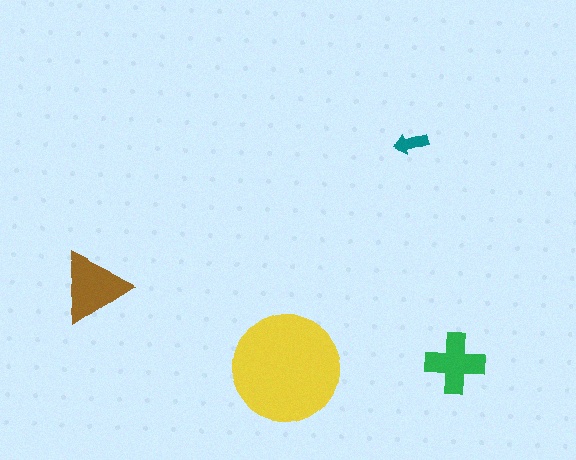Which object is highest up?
The teal arrow is topmost.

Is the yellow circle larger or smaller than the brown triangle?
Larger.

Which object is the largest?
The yellow circle.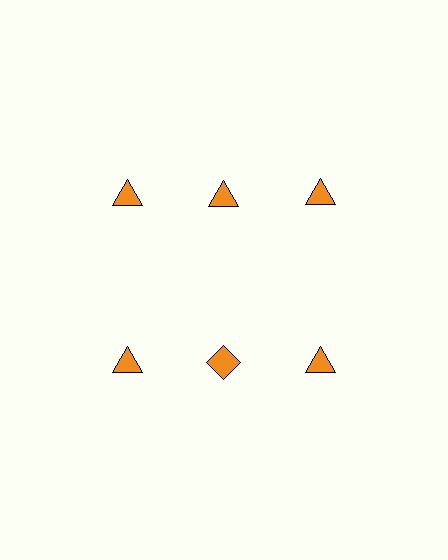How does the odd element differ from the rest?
It has a different shape: diamond instead of triangle.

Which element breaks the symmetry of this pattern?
The orange diamond in the second row, second from left column breaks the symmetry. All other shapes are orange triangles.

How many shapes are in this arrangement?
There are 6 shapes arranged in a grid pattern.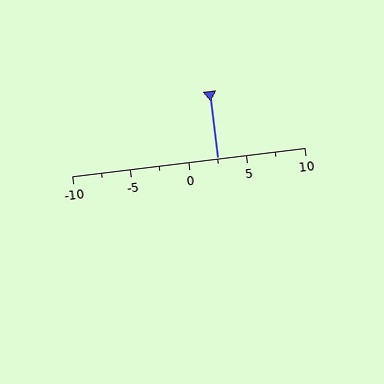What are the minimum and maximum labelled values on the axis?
The axis runs from -10 to 10.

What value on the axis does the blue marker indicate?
The marker indicates approximately 2.5.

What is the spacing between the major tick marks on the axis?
The major ticks are spaced 5 apart.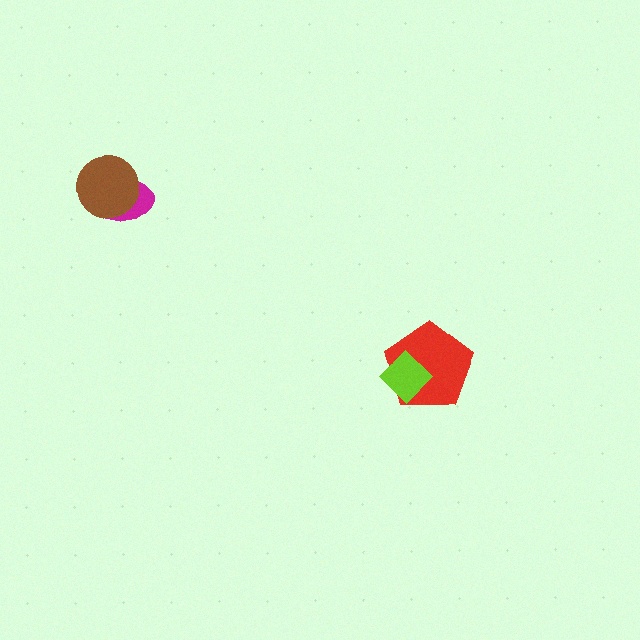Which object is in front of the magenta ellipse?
The brown circle is in front of the magenta ellipse.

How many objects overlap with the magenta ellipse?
1 object overlaps with the magenta ellipse.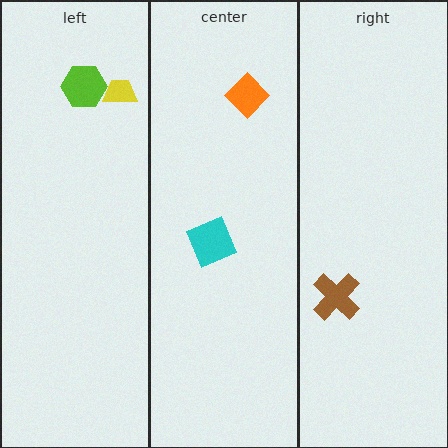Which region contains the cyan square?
The center region.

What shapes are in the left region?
The yellow trapezoid, the lime hexagon.